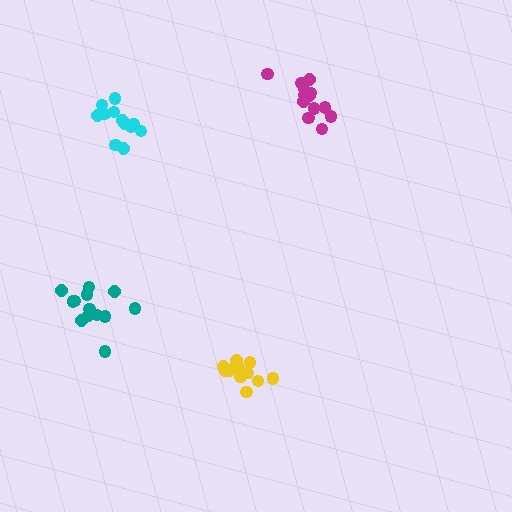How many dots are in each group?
Group 1: 12 dots, Group 2: 12 dots, Group 3: 13 dots, Group 4: 14 dots (51 total).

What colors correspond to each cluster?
The clusters are colored: yellow, cyan, magenta, teal.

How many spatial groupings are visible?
There are 4 spatial groupings.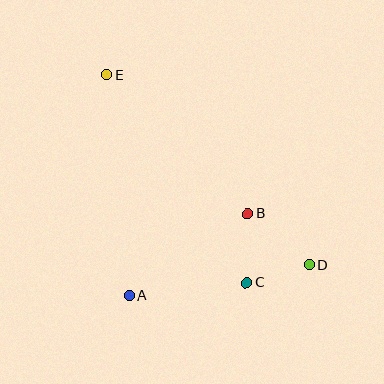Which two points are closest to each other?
Points C and D are closest to each other.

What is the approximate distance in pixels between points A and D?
The distance between A and D is approximately 182 pixels.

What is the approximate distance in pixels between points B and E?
The distance between B and E is approximately 198 pixels.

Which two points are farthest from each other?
Points D and E are farthest from each other.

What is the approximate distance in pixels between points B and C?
The distance between B and C is approximately 69 pixels.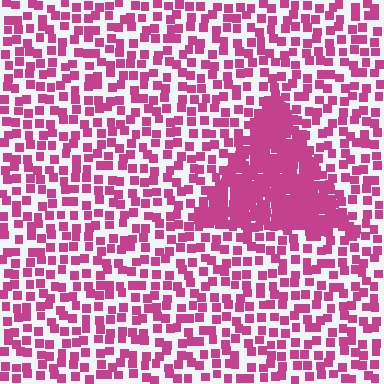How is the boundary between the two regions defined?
The boundary is defined by a change in element density (approximately 2.8x ratio). All elements are the same color, size, and shape.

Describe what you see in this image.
The image contains small magenta elements arranged at two different densities. A triangle-shaped region is visible where the elements are more densely packed than the surrounding area.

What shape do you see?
I see a triangle.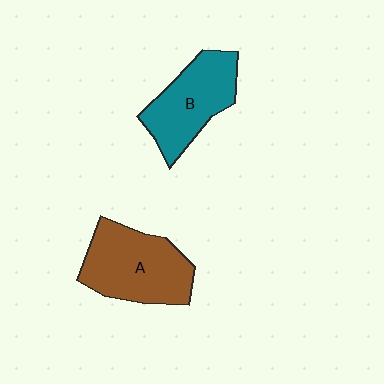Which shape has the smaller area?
Shape B (teal).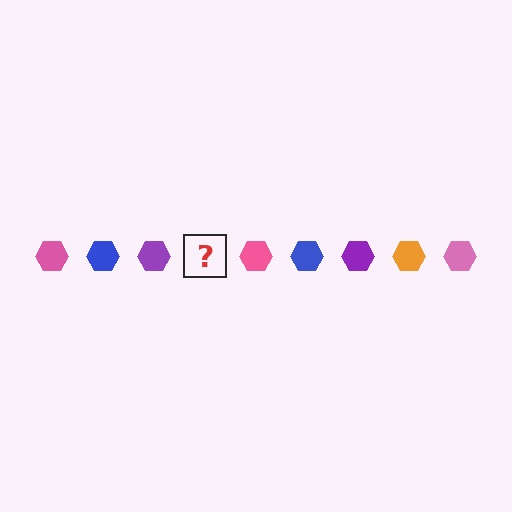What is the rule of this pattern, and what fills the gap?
The rule is that the pattern cycles through pink, blue, purple, orange hexagons. The gap should be filled with an orange hexagon.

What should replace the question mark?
The question mark should be replaced with an orange hexagon.